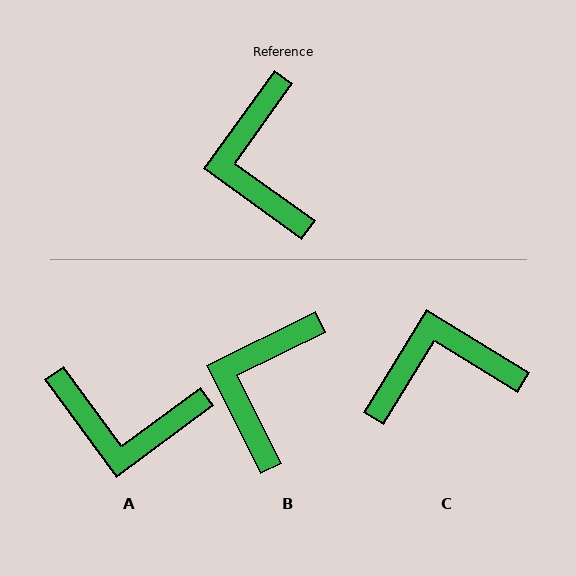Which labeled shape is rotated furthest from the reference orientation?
C, about 86 degrees away.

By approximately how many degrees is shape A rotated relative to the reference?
Approximately 72 degrees counter-clockwise.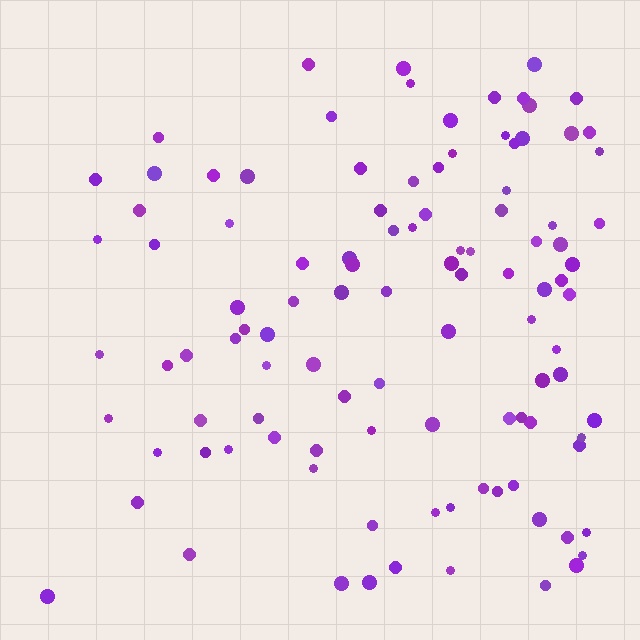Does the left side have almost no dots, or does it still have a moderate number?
Still a moderate number, just noticeably fewer than the right.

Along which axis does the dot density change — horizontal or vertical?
Horizontal.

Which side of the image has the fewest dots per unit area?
The left.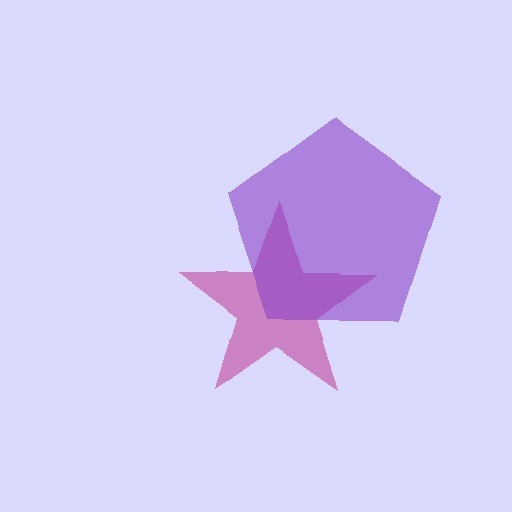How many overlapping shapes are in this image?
There are 2 overlapping shapes in the image.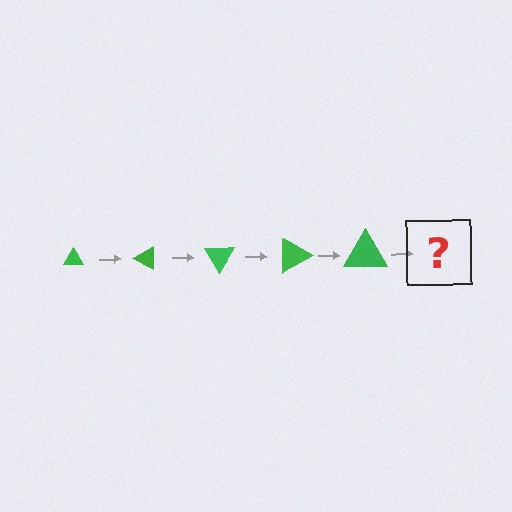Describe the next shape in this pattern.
It should be a triangle, larger than the previous one and rotated 150 degrees from the start.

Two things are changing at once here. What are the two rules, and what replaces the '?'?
The two rules are that the triangle grows larger each step and it rotates 30 degrees each step. The '?' should be a triangle, larger than the previous one and rotated 150 degrees from the start.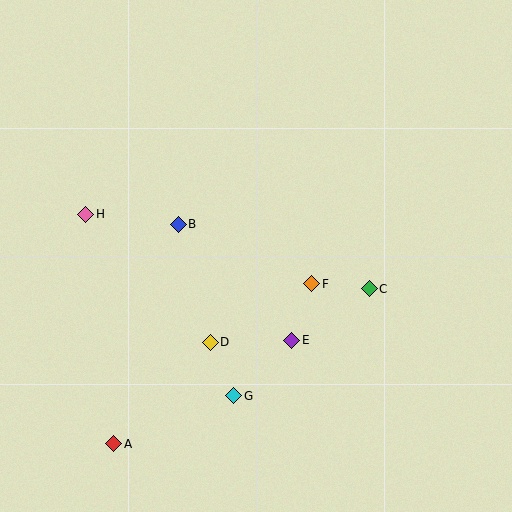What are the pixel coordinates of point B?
Point B is at (178, 224).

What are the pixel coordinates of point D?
Point D is at (210, 342).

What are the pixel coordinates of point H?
Point H is at (86, 214).